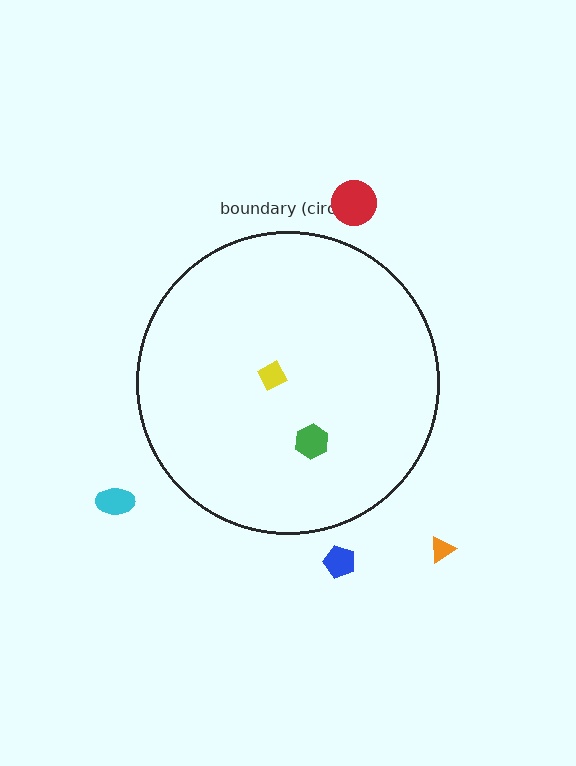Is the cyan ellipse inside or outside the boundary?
Outside.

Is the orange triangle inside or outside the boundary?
Outside.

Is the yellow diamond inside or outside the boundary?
Inside.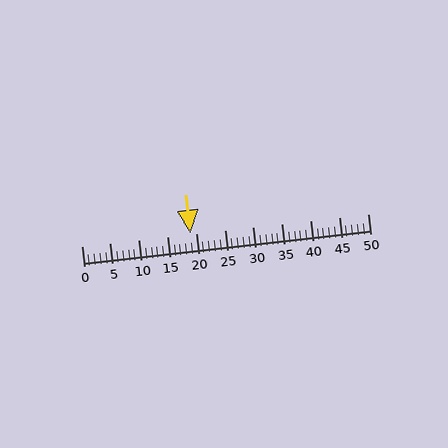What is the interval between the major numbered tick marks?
The major tick marks are spaced 5 units apart.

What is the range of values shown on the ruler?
The ruler shows values from 0 to 50.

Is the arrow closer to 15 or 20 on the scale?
The arrow is closer to 20.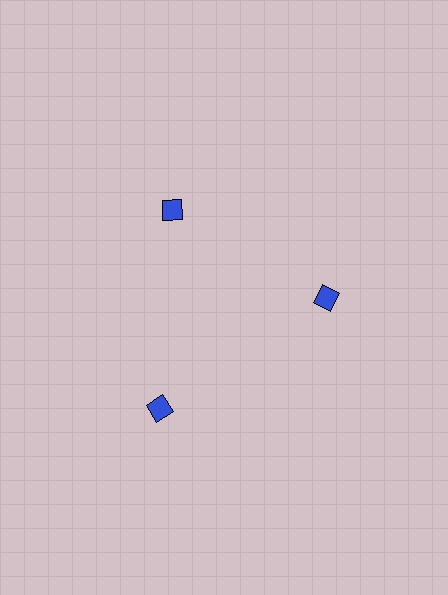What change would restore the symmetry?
The symmetry would be restored by moving it inward, back onto the ring so that all 3 diamonds sit at equal angles and equal distance from the center.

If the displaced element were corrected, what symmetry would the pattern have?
It would have 3-fold rotational symmetry — the pattern would map onto itself every 120 degrees.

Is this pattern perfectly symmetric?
No. The 3 blue diamonds are arranged in a ring, but one element near the 7 o'clock position is pushed outward from the center, breaking the 3-fold rotational symmetry.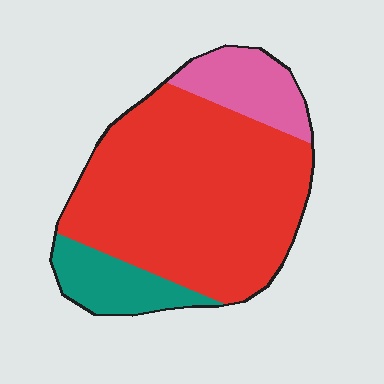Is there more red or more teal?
Red.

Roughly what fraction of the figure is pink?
Pink takes up less than a quarter of the figure.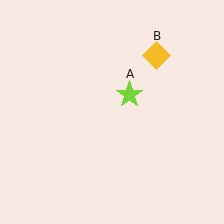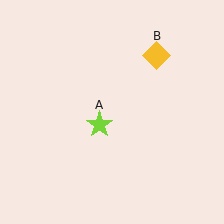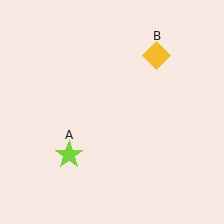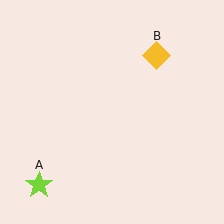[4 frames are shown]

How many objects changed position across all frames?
1 object changed position: lime star (object A).